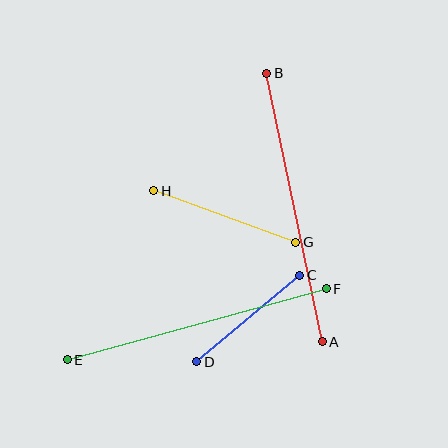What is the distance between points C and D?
The distance is approximately 134 pixels.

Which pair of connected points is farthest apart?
Points A and B are farthest apart.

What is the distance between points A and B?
The distance is approximately 274 pixels.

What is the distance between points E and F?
The distance is approximately 269 pixels.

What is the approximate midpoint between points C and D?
The midpoint is at approximately (248, 319) pixels.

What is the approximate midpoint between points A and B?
The midpoint is at approximately (295, 207) pixels.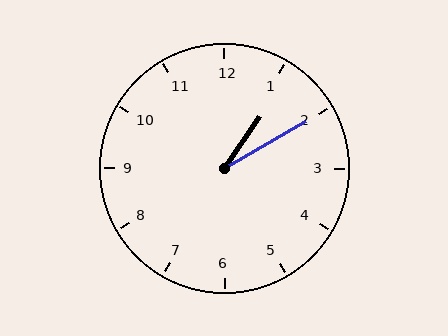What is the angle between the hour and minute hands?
Approximately 25 degrees.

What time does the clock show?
1:10.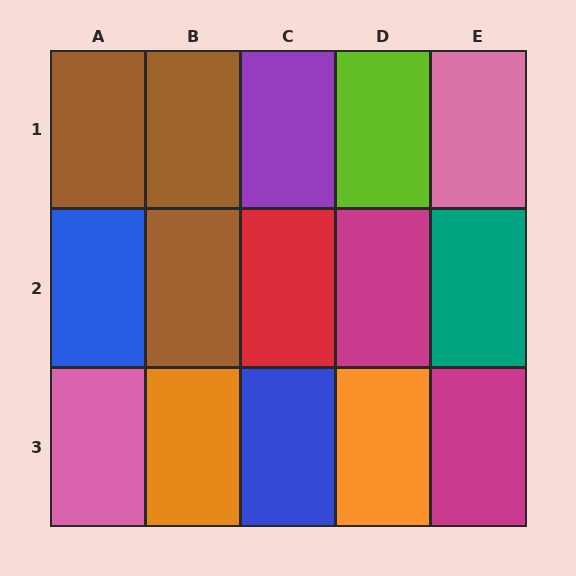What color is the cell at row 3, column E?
Magenta.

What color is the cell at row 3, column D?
Orange.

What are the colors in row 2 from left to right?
Blue, brown, red, magenta, teal.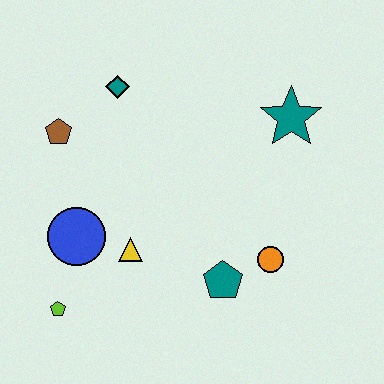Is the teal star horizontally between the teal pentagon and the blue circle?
No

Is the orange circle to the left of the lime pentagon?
No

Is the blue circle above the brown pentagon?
No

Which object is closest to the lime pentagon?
The blue circle is closest to the lime pentagon.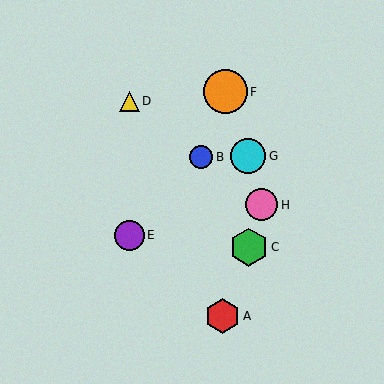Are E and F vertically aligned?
No, E is at x≈129 and F is at x≈225.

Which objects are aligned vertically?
Objects D, E are aligned vertically.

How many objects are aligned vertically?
2 objects (D, E) are aligned vertically.